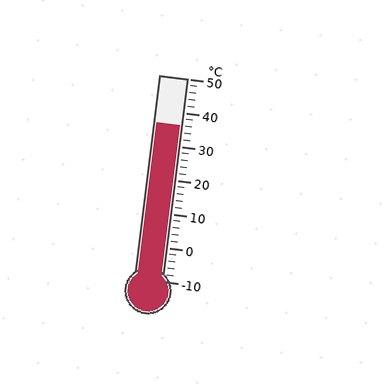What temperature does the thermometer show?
The thermometer shows approximately 36°C.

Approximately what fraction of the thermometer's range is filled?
The thermometer is filled to approximately 75% of its range.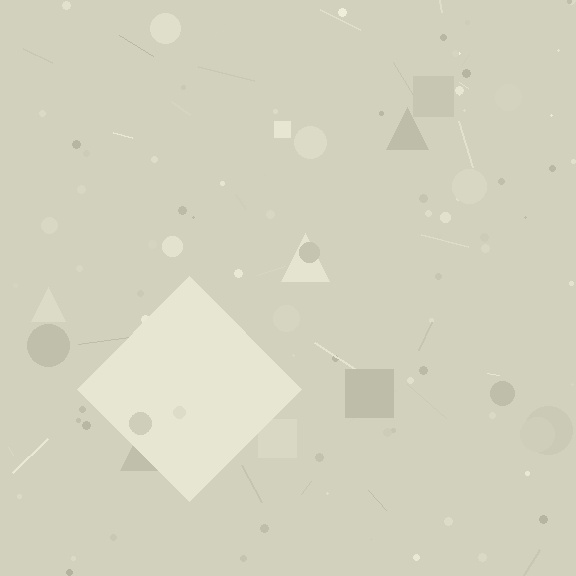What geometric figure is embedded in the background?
A diamond is embedded in the background.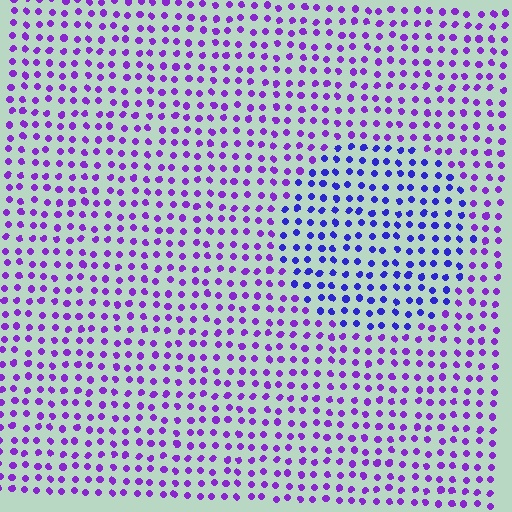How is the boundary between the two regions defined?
The boundary is defined purely by a slight shift in hue (about 33 degrees). Spacing, size, and orientation are identical on both sides.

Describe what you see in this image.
The image is filled with small purple elements in a uniform arrangement. A circle-shaped region is visible where the elements are tinted to a slightly different hue, forming a subtle color boundary.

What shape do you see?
I see a circle.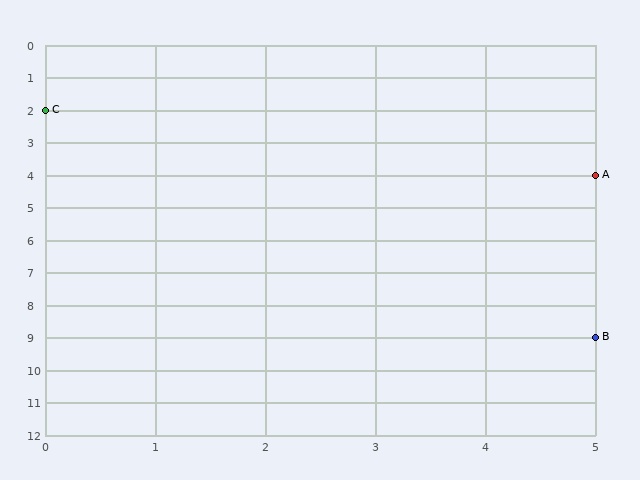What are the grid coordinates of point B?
Point B is at grid coordinates (5, 9).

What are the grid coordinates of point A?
Point A is at grid coordinates (5, 4).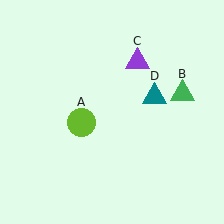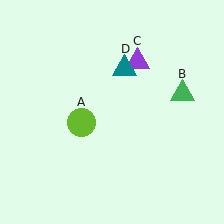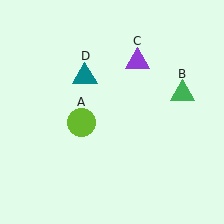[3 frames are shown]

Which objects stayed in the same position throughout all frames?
Lime circle (object A) and green triangle (object B) and purple triangle (object C) remained stationary.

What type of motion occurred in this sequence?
The teal triangle (object D) rotated counterclockwise around the center of the scene.